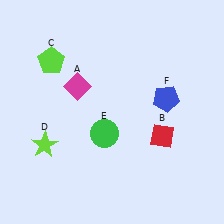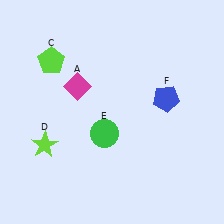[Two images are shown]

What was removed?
The red diamond (B) was removed in Image 2.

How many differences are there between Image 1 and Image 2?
There is 1 difference between the two images.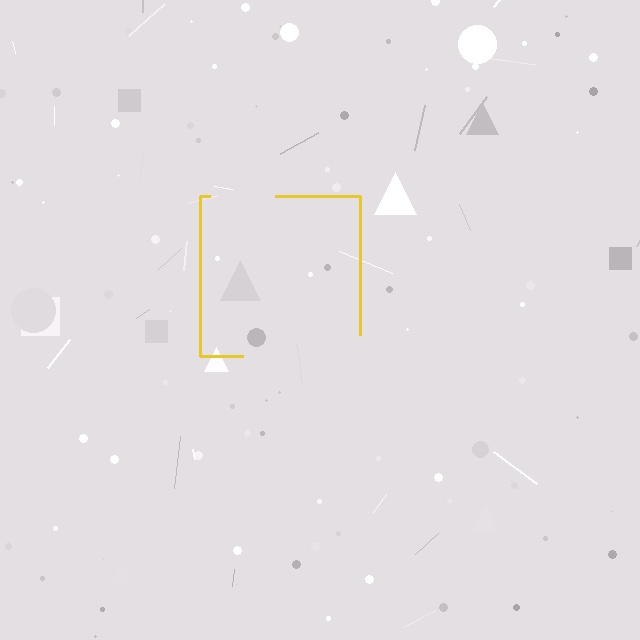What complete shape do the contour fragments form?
The contour fragments form a square.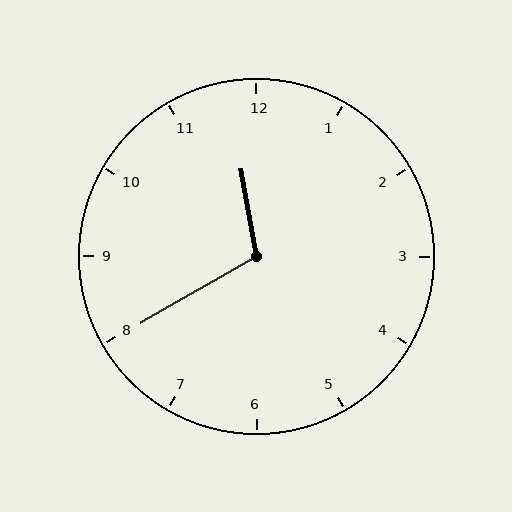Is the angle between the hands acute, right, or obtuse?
It is obtuse.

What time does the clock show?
11:40.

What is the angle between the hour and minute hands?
Approximately 110 degrees.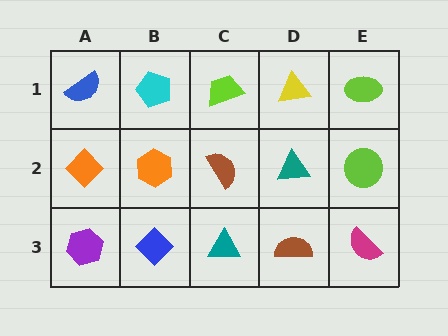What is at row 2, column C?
A brown semicircle.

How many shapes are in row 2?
5 shapes.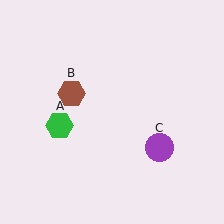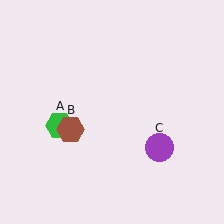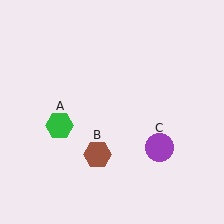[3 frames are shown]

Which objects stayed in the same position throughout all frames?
Green hexagon (object A) and purple circle (object C) remained stationary.